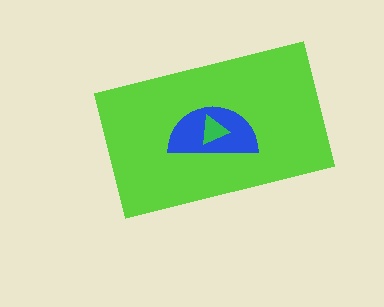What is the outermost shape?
The lime rectangle.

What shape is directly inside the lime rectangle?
The blue semicircle.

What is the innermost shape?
The green triangle.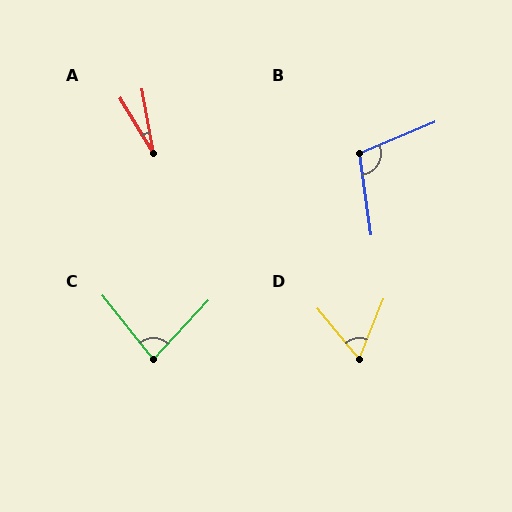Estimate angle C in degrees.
Approximately 81 degrees.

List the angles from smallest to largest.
A (21°), D (62°), C (81°), B (105°).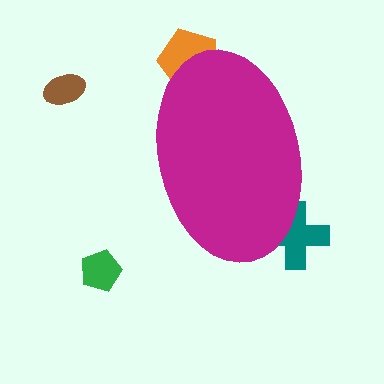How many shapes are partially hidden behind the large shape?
2 shapes are partially hidden.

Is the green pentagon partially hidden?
No, the green pentagon is fully visible.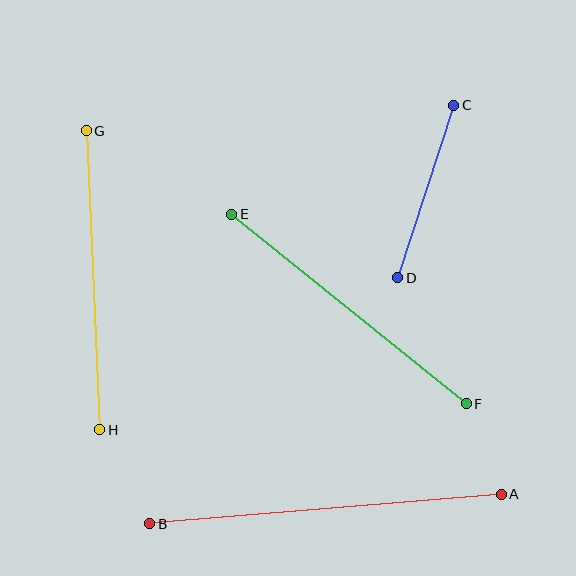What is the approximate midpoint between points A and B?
The midpoint is at approximately (326, 509) pixels.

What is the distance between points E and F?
The distance is approximately 302 pixels.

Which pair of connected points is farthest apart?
Points A and B are farthest apart.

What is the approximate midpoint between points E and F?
The midpoint is at approximately (349, 309) pixels.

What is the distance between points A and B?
The distance is approximately 353 pixels.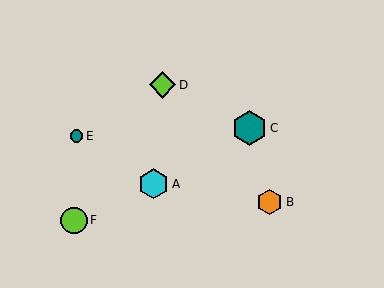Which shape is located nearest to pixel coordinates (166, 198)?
The cyan hexagon (labeled A) at (154, 184) is nearest to that location.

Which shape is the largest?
The teal hexagon (labeled C) is the largest.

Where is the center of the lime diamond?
The center of the lime diamond is at (163, 85).